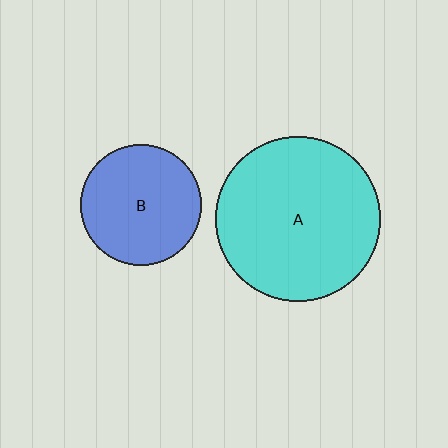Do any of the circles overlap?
No, none of the circles overlap.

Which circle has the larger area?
Circle A (cyan).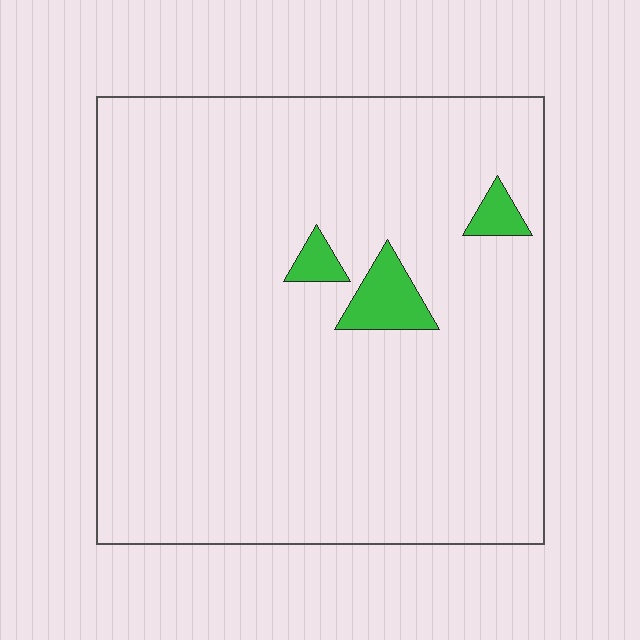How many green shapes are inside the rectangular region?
3.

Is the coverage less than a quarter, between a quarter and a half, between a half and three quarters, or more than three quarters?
Less than a quarter.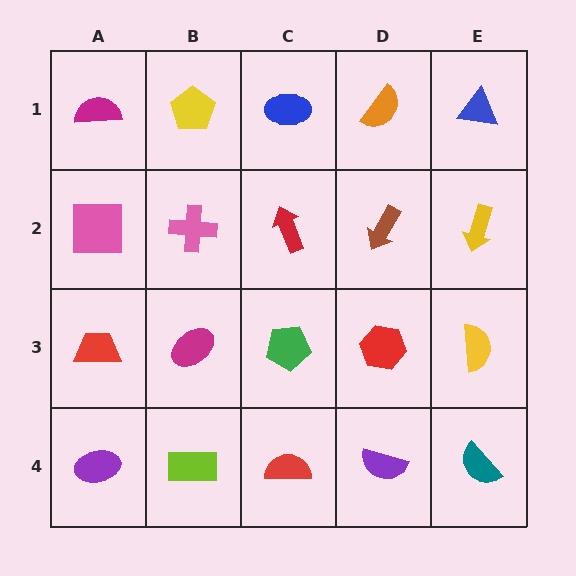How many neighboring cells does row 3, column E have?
3.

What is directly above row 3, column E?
A yellow arrow.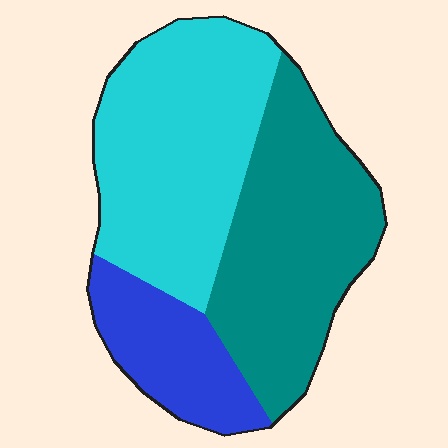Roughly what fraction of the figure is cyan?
Cyan covers 42% of the figure.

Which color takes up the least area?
Blue, at roughly 20%.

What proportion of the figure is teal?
Teal covers around 40% of the figure.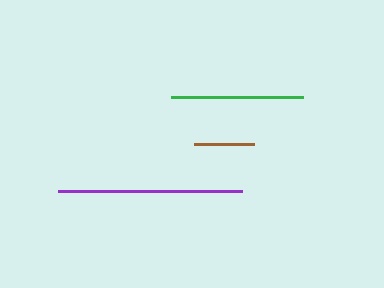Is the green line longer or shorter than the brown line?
The green line is longer than the brown line.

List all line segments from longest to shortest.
From longest to shortest: purple, green, brown.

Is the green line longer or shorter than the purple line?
The purple line is longer than the green line.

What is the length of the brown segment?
The brown segment is approximately 60 pixels long.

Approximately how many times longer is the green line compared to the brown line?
The green line is approximately 2.2 times the length of the brown line.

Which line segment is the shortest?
The brown line is the shortest at approximately 60 pixels.